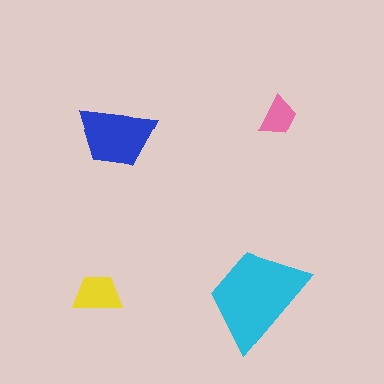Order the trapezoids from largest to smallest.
the cyan one, the blue one, the yellow one, the pink one.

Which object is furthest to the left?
The yellow trapezoid is leftmost.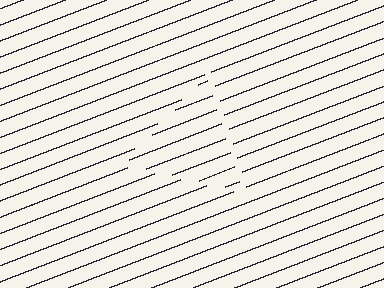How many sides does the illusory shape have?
3 sides — the line-ends trace a triangle.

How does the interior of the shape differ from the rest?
The interior of the shape contains the same grating, shifted by half a period — the contour is defined by the phase discontinuity where line-ends from the inner and outer gratings abut.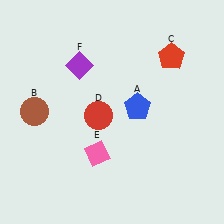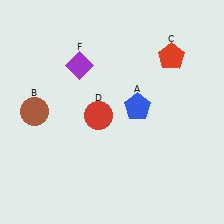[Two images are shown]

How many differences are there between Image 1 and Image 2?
There is 1 difference between the two images.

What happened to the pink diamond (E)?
The pink diamond (E) was removed in Image 2. It was in the bottom-left area of Image 1.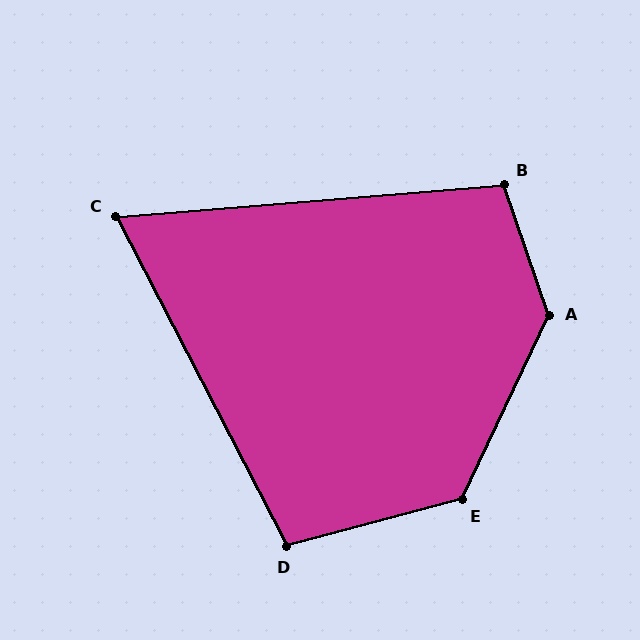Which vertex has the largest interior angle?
A, at approximately 136 degrees.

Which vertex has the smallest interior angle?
C, at approximately 67 degrees.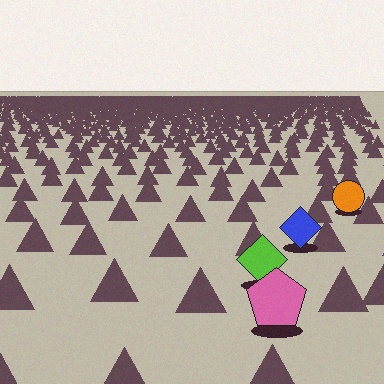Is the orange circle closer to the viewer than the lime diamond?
No. The lime diamond is closer — you can tell from the texture gradient: the ground texture is coarser near it.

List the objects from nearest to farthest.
From nearest to farthest: the pink pentagon, the lime diamond, the blue diamond, the orange circle.